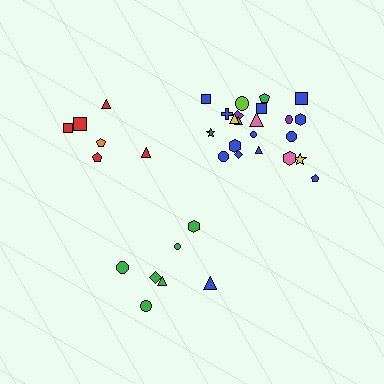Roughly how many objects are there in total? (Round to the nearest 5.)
Roughly 35 objects in total.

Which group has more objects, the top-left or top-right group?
The top-right group.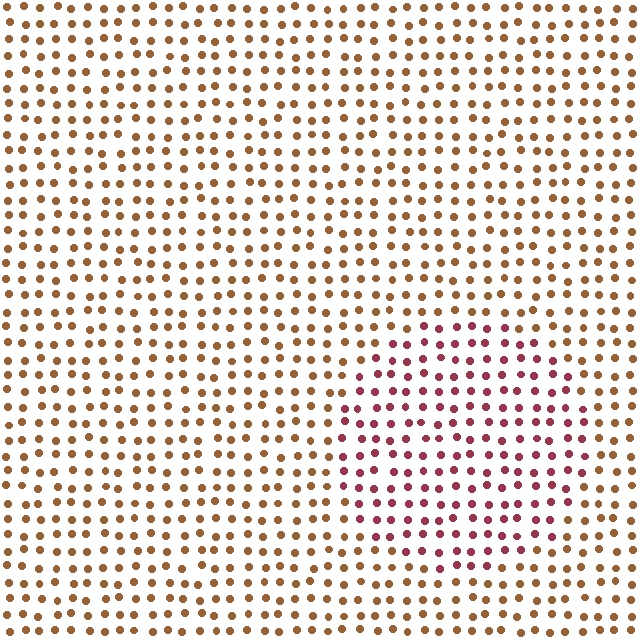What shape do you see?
I see a circle.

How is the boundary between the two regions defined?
The boundary is defined purely by a slight shift in hue (about 41 degrees). Spacing, size, and orientation are identical on both sides.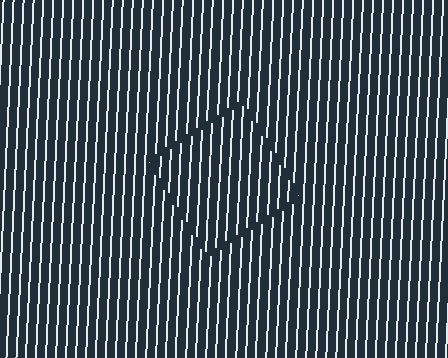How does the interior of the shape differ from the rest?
The interior of the shape contains the same grating, shifted by half a period — the contour is defined by the phase discontinuity where line-ends from the inner and outer gratings abut.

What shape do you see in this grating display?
An illusory square. The interior of the shape contains the same grating, shifted by half a period — the contour is defined by the phase discontinuity where line-ends from the inner and outer gratings abut.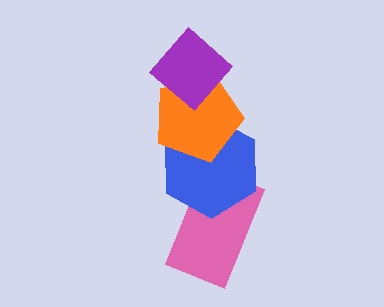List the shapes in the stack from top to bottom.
From top to bottom: the purple diamond, the orange pentagon, the blue hexagon, the pink rectangle.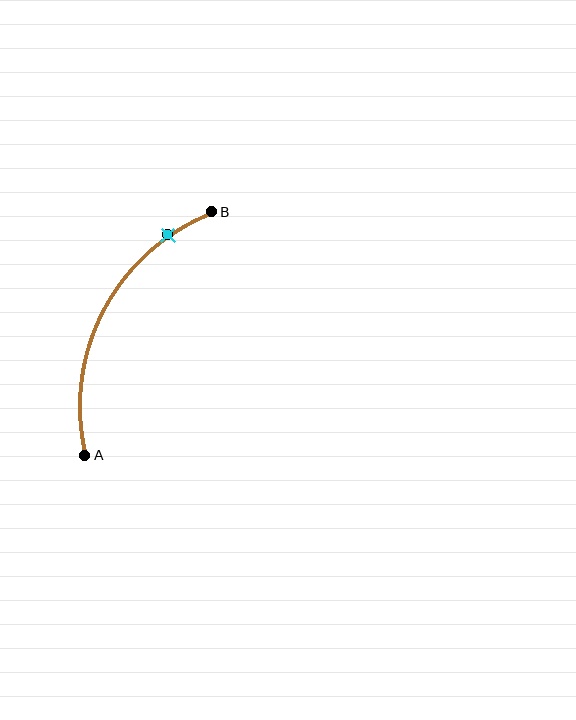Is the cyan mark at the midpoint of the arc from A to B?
No. The cyan mark lies on the arc but is closer to endpoint B. The arc midpoint would be at the point on the curve equidistant along the arc from both A and B.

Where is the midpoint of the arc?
The arc midpoint is the point on the curve farthest from the straight line joining A and B. It sits to the left of that line.